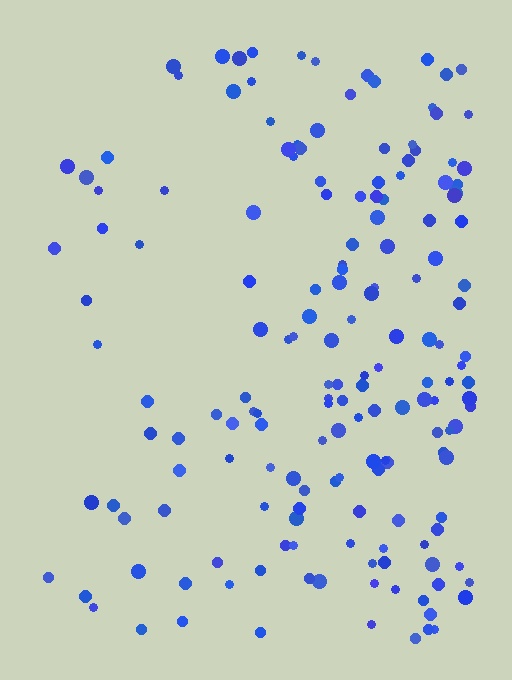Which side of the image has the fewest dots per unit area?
The left.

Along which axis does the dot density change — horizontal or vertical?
Horizontal.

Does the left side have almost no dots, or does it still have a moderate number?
Still a moderate number, just noticeably fewer than the right.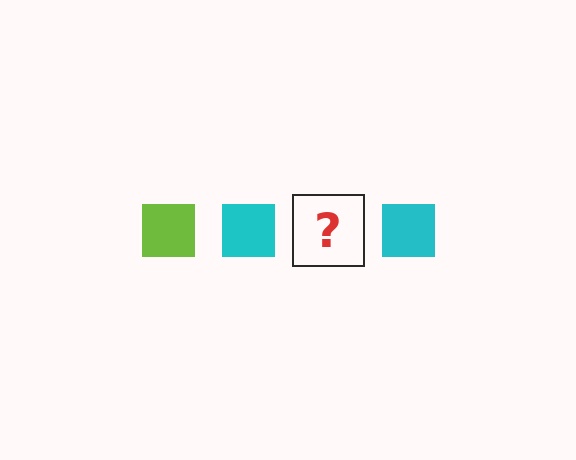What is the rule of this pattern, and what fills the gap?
The rule is that the pattern cycles through lime, cyan squares. The gap should be filled with a lime square.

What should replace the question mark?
The question mark should be replaced with a lime square.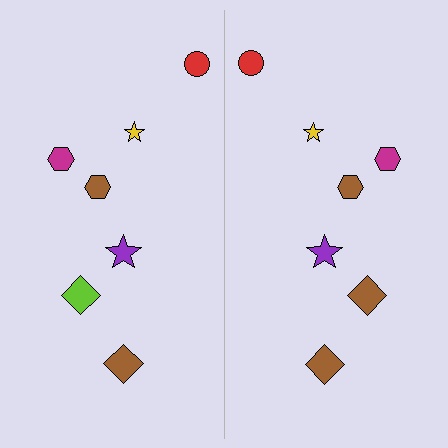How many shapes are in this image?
There are 14 shapes in this image.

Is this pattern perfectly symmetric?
No, the pattern is not perfectly symmetric. The brown diamond on the right side breaks the symmetry — its mirror counterpart is lime.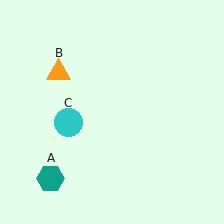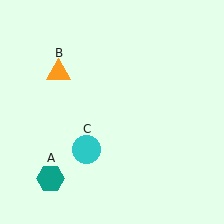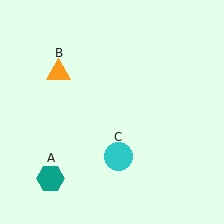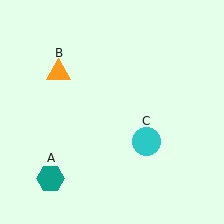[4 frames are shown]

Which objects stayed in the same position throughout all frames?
Teal hexagon (object A) and orange triangle (object B) remained stationary.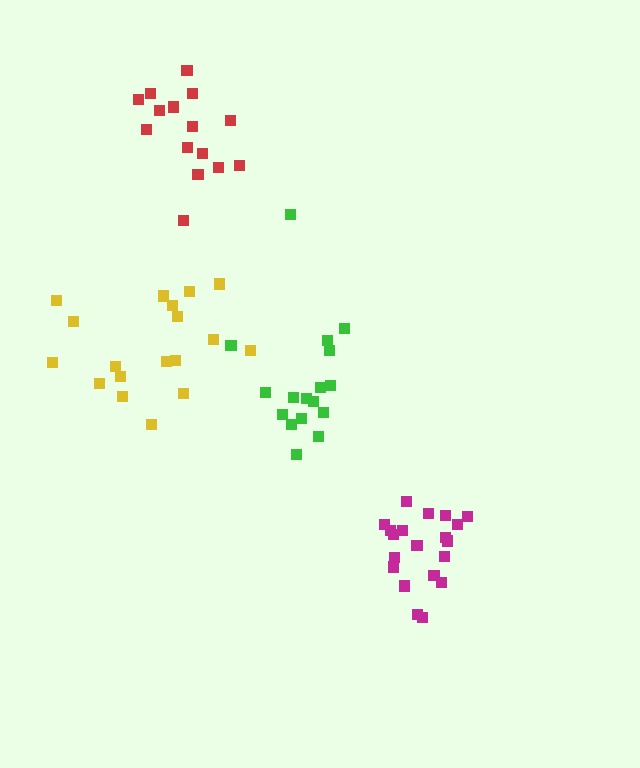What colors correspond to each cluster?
The clusters are colored: green, yellow, magenta, red.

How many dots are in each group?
Group 1: 17 dots, Group 2: 18 dots, Group 3: 20 dots, Group 4: 15 dots (70 total).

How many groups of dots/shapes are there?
There are 4 groups.